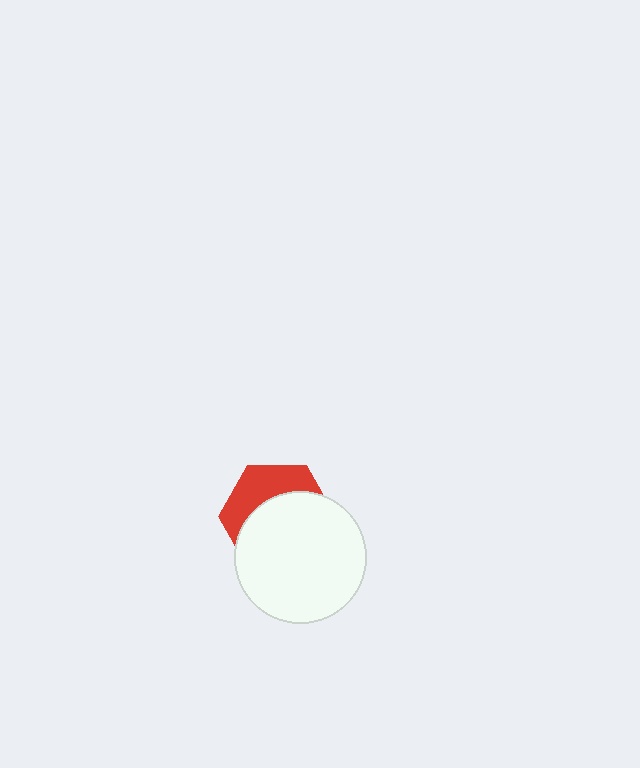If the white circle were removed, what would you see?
You would see the complete red hexagon.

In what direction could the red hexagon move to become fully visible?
The red hexagon could move up. That would shift it out from behind the white circle entirely.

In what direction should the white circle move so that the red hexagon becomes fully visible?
The white circle should move down. That is the shortest direction to clear the overlap and leave the red hexagon fully visible.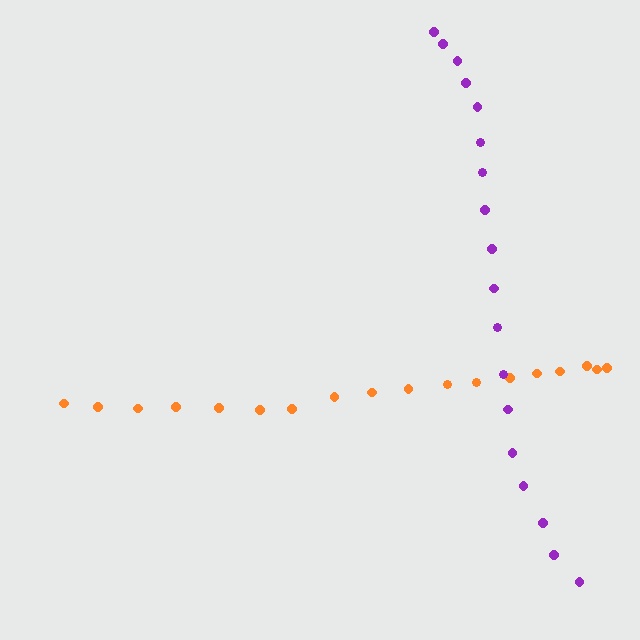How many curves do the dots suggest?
There are 2 distinct paths.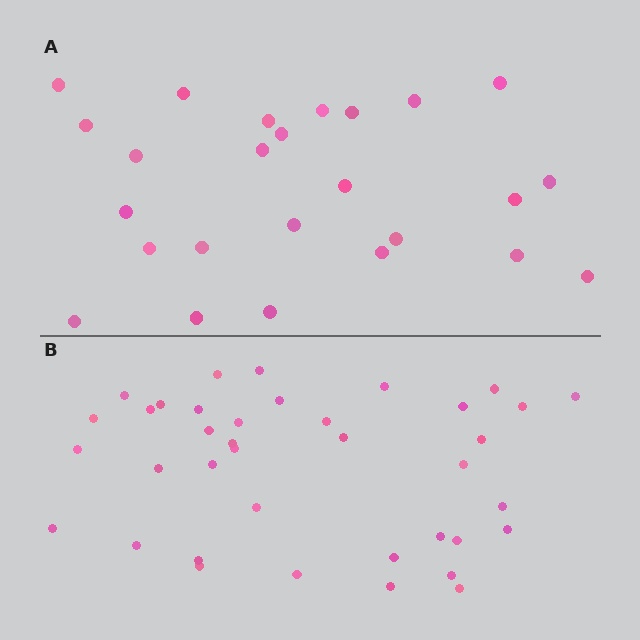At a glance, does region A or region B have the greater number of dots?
Region B (the bottom region) has more dots.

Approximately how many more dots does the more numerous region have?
Region B has approximately 15 more dots than region A.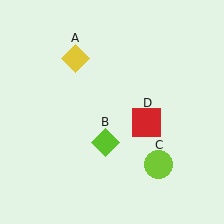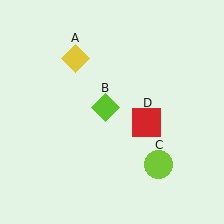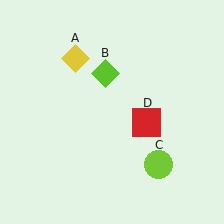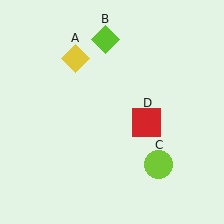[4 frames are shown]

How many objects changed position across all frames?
1 object changed position: lime diamond (object B).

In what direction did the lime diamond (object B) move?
The lime diamond (object B) moved up.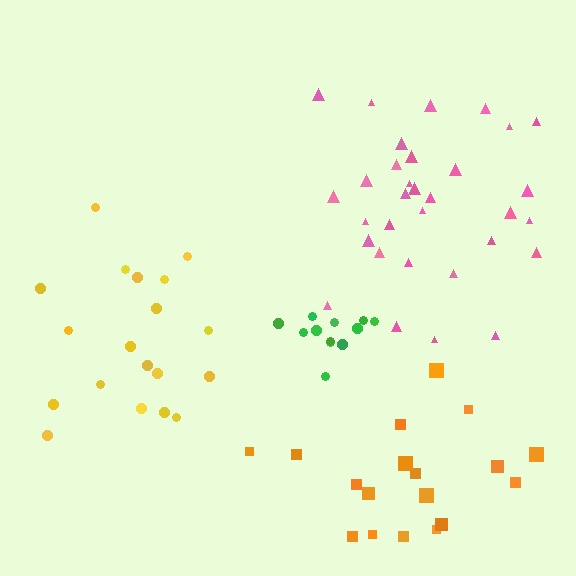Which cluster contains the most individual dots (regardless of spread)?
Pink (32).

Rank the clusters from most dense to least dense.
green, pink, yellow, orange.